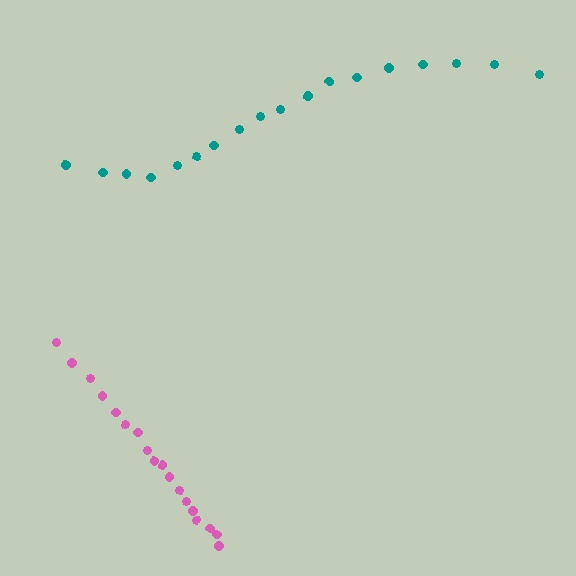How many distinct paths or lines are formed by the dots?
There are 2 distinct paths.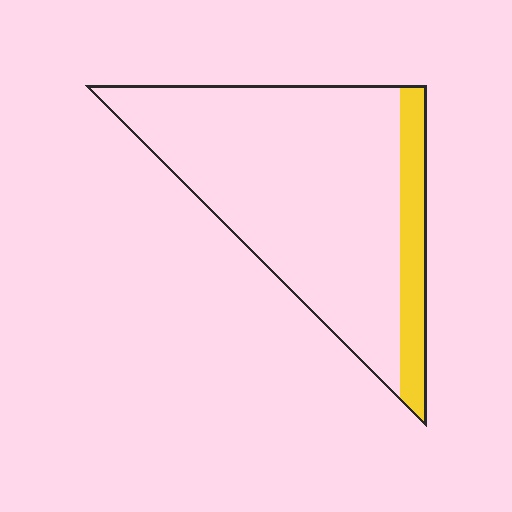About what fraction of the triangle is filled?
About one sixth (1/6).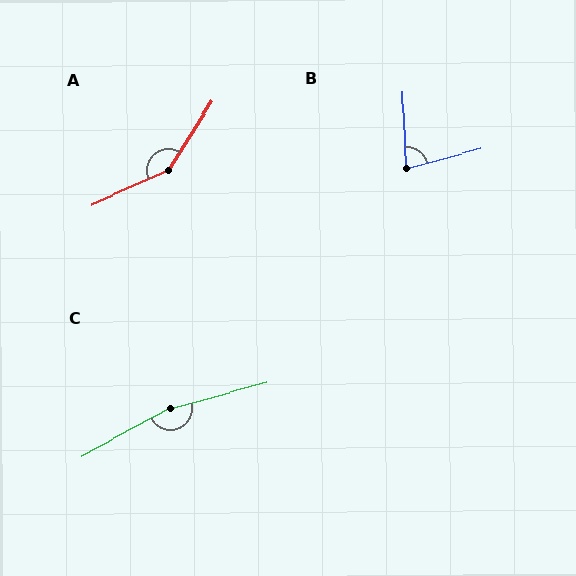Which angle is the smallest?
B, at approximately 77 degrees.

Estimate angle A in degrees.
Approximately 146 degrees.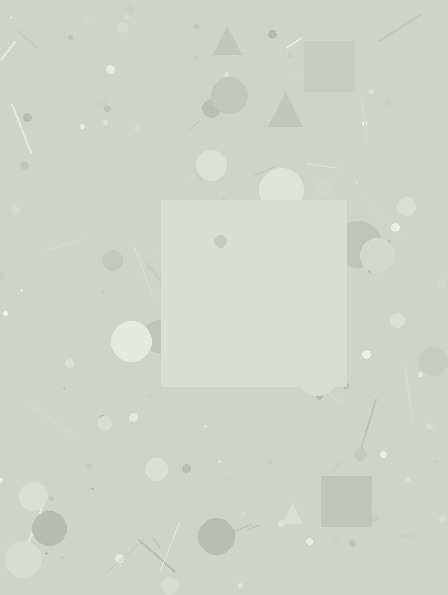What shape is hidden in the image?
A square is hidden in the image.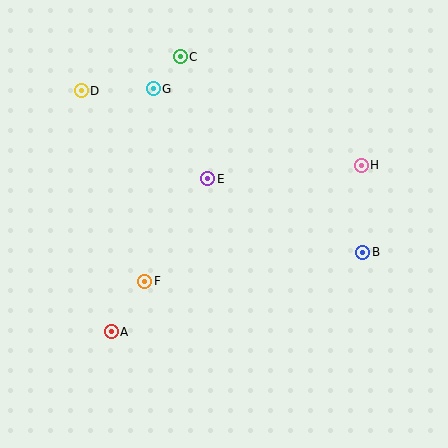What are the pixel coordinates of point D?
Point D is at (81, 91).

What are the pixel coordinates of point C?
Point C is at (180, 57).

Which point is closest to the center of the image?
Point E at (208, 179) is closest to the center.